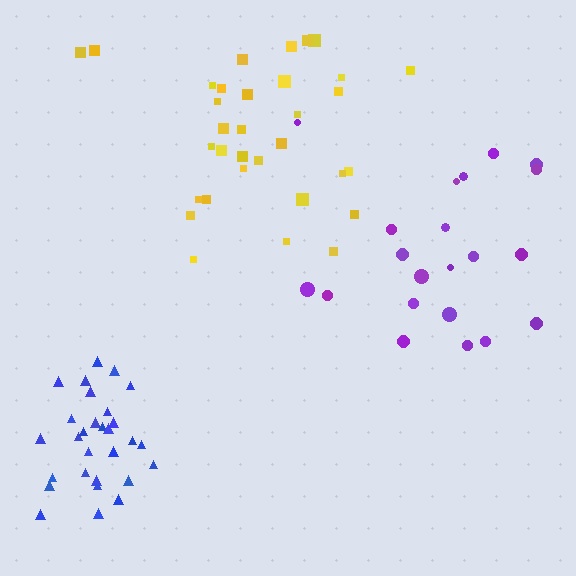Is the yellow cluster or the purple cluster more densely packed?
Yellow.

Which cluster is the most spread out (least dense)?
Purple.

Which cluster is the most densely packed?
Blue.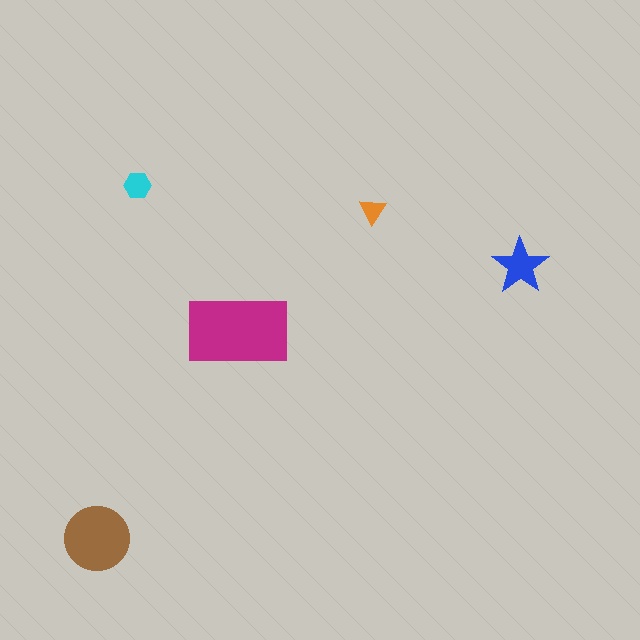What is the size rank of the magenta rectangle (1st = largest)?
1st.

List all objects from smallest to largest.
The orange triangle, the cyan hexagon, the blue star, the brown circle, the magenta rectangle.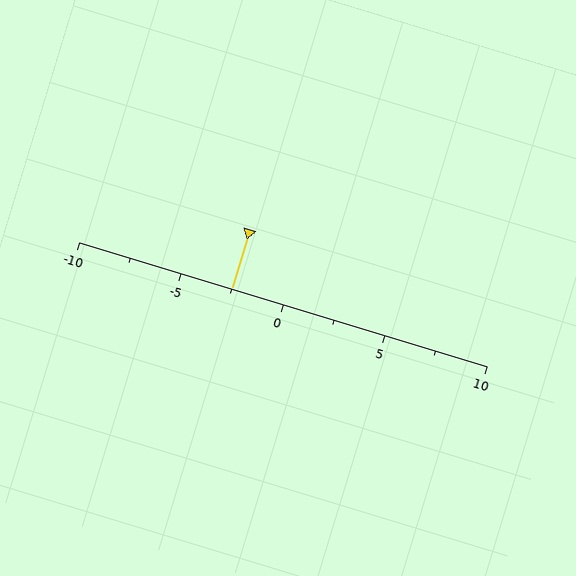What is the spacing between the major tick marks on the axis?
The major ticks are spaced 5 apart.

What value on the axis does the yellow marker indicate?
The marker indicates approximately -2.5.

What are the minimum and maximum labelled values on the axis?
The axis runs from -10 to 10.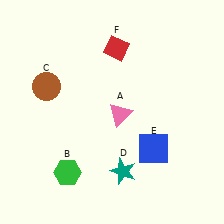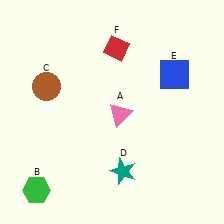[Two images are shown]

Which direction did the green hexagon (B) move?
The green hexagon (B) moved left.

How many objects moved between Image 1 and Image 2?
2 objects moved between the two images.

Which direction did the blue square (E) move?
The blue square (E) moved up.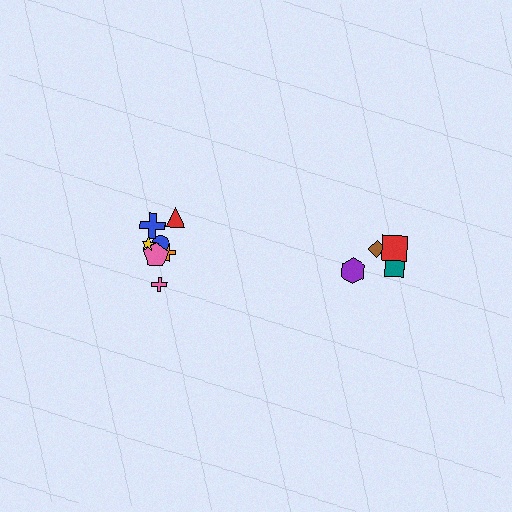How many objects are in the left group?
There are 7 objects.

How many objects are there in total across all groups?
There are 11 objects.